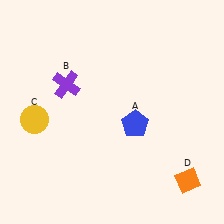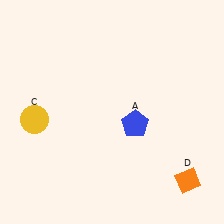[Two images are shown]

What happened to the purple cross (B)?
The purple cross (B) was removed in Image 2. It was in the top-left area of Image 1.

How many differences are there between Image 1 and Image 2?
There is 1 difference between the two images.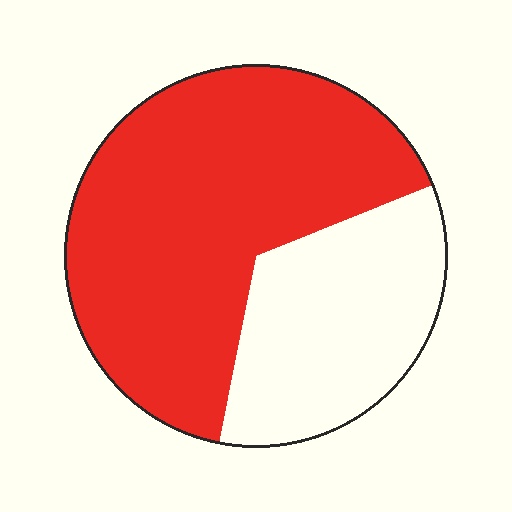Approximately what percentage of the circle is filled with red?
Approximately 65%.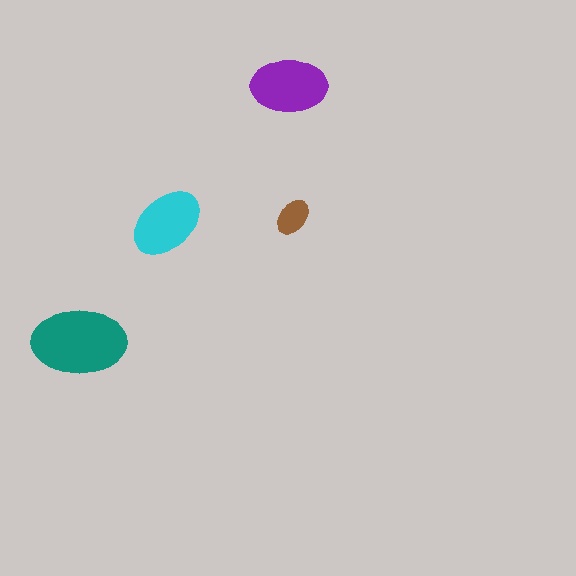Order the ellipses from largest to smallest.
the teal one, the purple one, the cyan one, the brown one.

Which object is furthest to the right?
The brown ellipse is rightmost.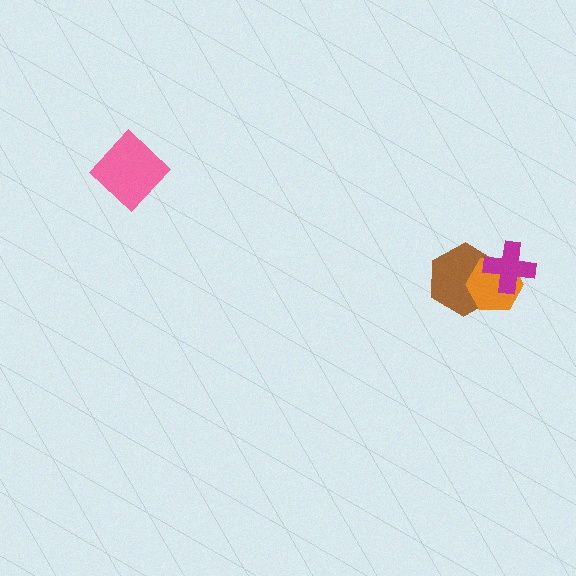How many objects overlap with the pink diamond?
0 objects overlap with the pink diamond.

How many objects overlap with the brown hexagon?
2 objects overlap with the brown hexagon.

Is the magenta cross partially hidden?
No, no other shape covers it.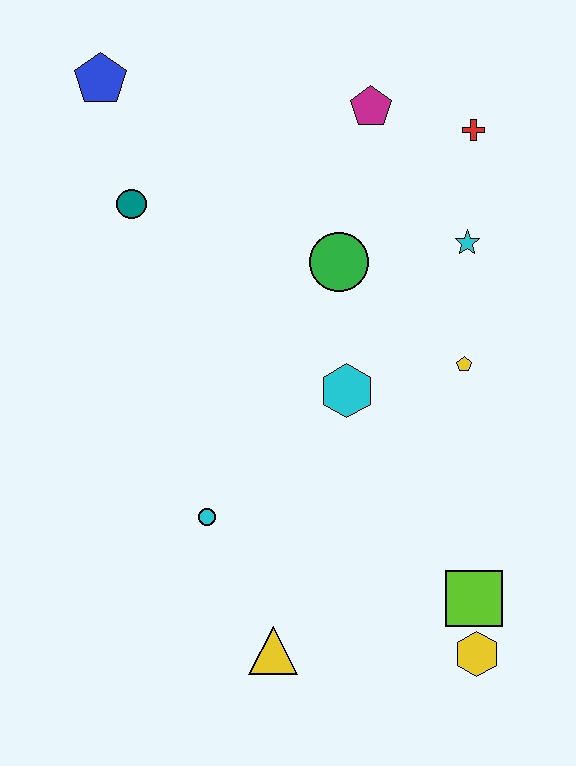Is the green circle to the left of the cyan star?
Yes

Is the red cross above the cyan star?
Yes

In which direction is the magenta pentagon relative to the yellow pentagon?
The magenta pentagon is above the yellow pentagon.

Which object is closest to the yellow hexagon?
The lime square is closest to the yellow hexagon.